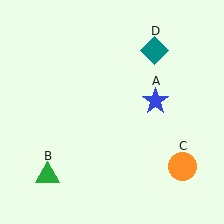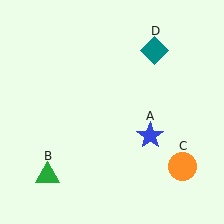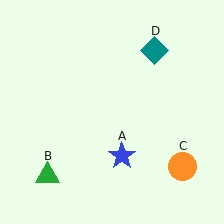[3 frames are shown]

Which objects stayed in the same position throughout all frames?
Green triangle (object B) and orange circle (object C) and teal diamond (object D) remained stationary.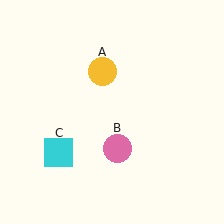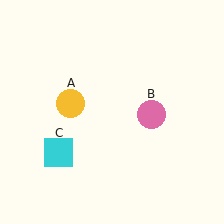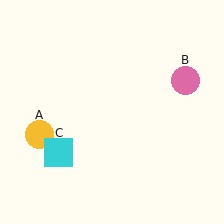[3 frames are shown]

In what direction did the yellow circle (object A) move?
The yellow circle (object A) moved down and to the left.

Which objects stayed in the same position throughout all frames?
Cyan square (object C) remained stationary.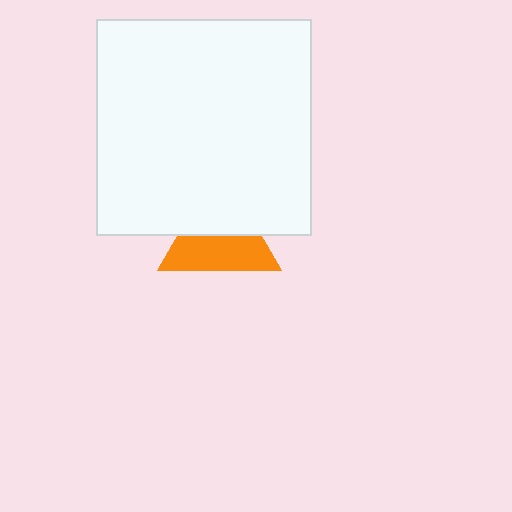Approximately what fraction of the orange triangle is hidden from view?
Roughly 45% of the orange triangle is hidden behind the white square.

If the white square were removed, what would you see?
You would see the complete orange triangle.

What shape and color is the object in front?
The object in front is a white square.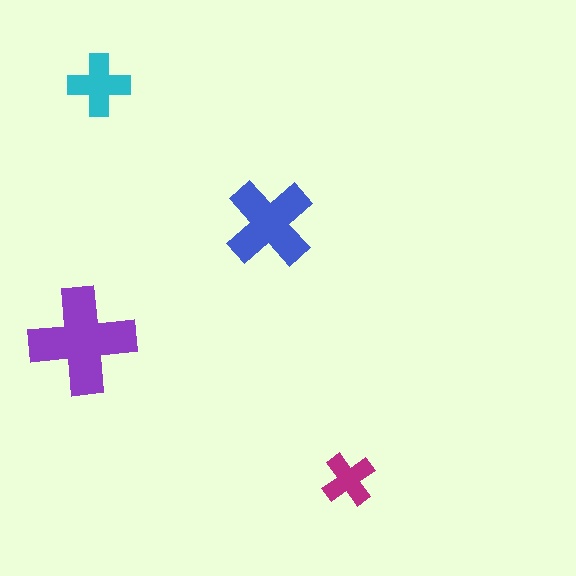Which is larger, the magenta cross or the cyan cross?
The cyan one.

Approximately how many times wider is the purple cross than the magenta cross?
About 2 times wider.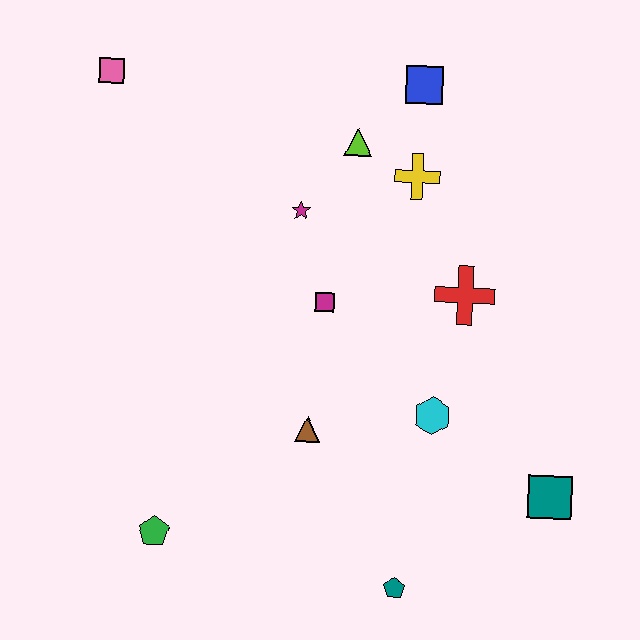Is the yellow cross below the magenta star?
No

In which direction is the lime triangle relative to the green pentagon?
The lime triangle is above the green pentagon.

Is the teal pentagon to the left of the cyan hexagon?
Yes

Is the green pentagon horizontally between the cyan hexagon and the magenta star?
No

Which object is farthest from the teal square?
The pink square is farthest from the teal square.